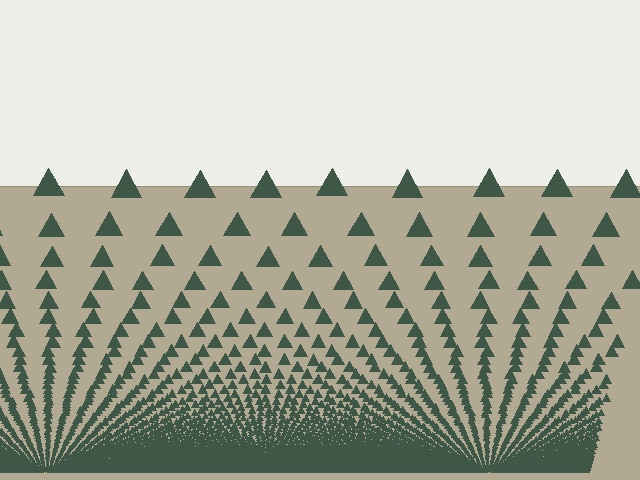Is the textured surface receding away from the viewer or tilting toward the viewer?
The surface appears to tilt toward the viewer. Texture elements get larger and sparser toward the top.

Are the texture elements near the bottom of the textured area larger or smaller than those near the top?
Smaller. The gradient is inverted — elements near the bottom are smaller and denser.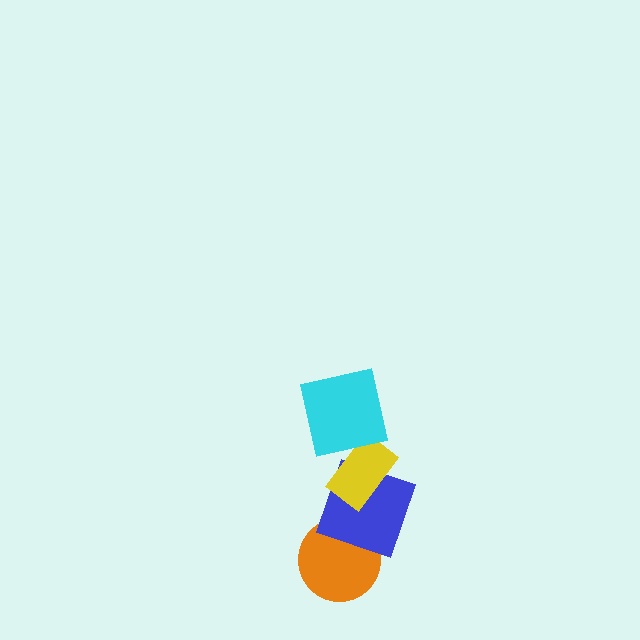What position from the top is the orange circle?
The orange circle is 4th from the top.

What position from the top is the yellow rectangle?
The yellow rectangle is 2nd from the top.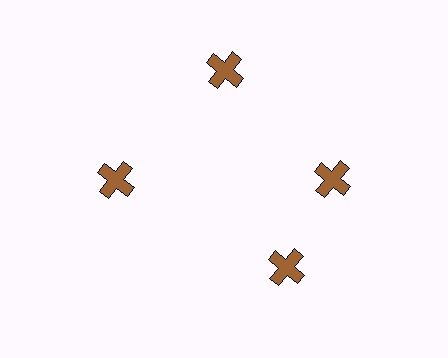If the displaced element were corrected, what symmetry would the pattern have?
It would have 4-fold rotational symmetry — the pattern would map onto itself every 90 degrees.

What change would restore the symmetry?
The symmetry would be restored by rotating it back into even spacing with its neighbors so that all 4 crosses sit at equal angles and equal distance from the center.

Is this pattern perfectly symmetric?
No. The 4 brown crosses are arranged in a ring, but one element near the 6 o'clock position is rotated out of alignment along the ring, breaking the 4-fold rotational symmetry.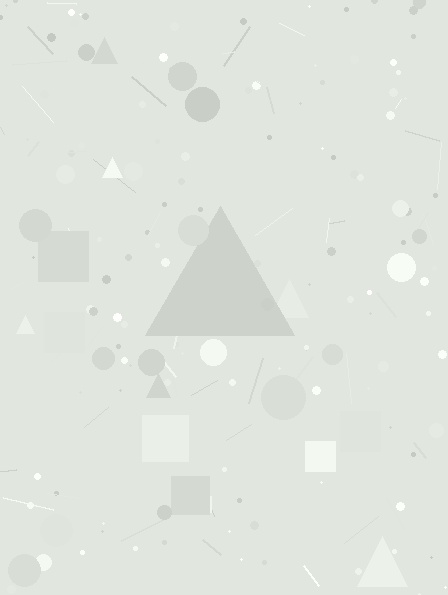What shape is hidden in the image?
A triangle is hidden in the image.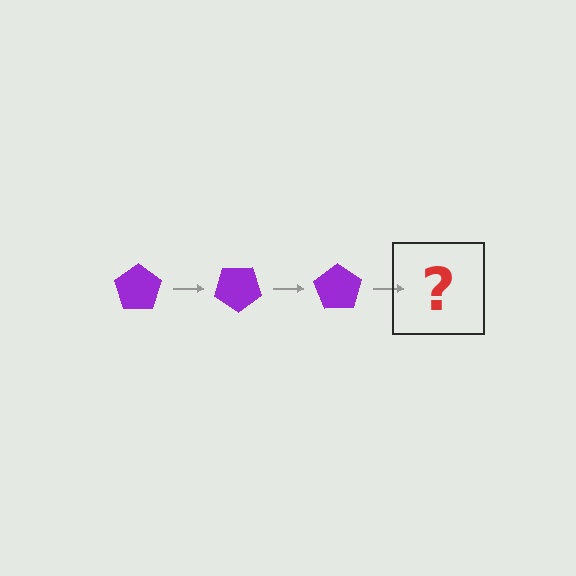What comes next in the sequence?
The next element should be a purple pentagon rotated 105 degrees.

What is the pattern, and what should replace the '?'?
The pattern is that the pentagon rotates 35 degrees each step. The '?' should be a purple pentagon rotated 105 degrees.